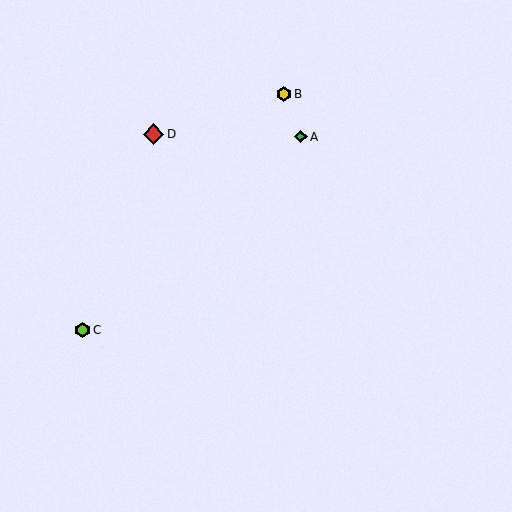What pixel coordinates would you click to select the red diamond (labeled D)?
Click at (154, 134) to select the red diamond D.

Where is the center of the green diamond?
The center of the green diamond is at (301, 137).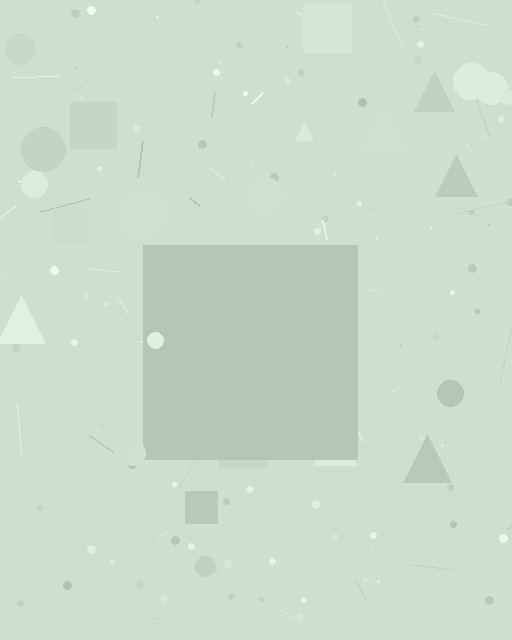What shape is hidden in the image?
A square is hidden in the image.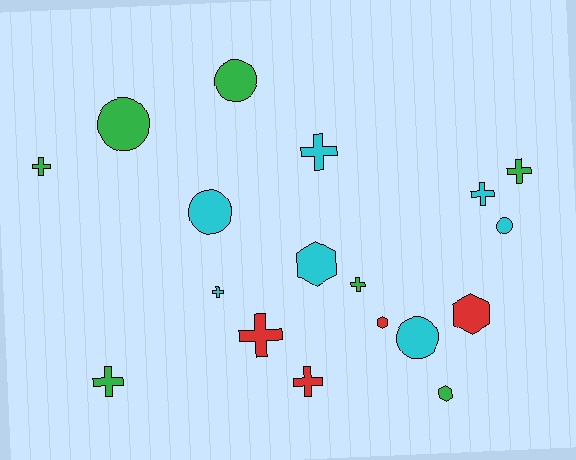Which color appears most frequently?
Green, with 7 objects.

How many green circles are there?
There are 2 green circles.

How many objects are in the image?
There are 18 objects.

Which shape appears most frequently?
Cross, with 9 objects.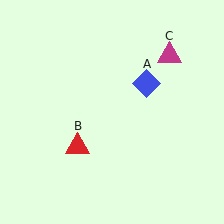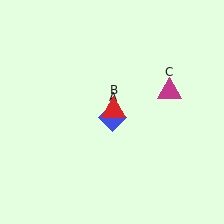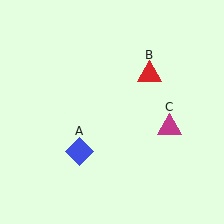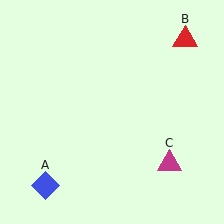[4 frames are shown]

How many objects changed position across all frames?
3 objects changed position: blue diamond (object A), red triangle (object B), magenta triangle (object C).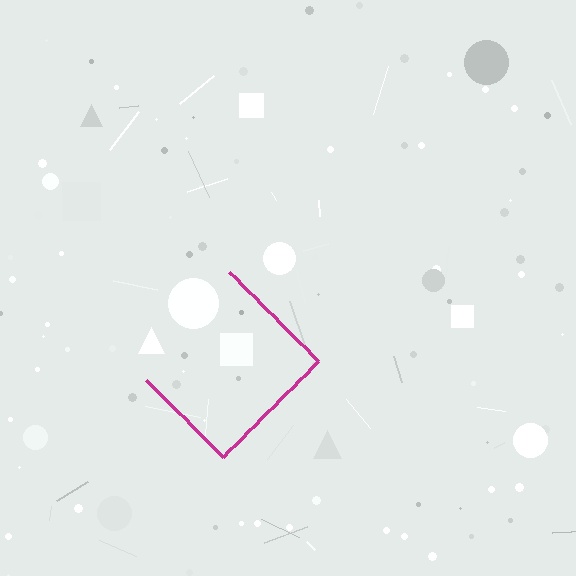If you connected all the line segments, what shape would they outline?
They would outline a diamond.